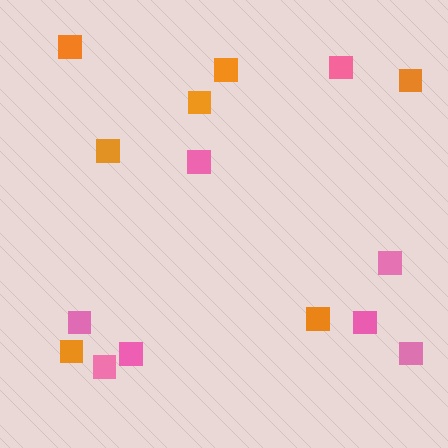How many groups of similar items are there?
There are 2 groups: one group of orange squares (7) and one group of pink squares (8).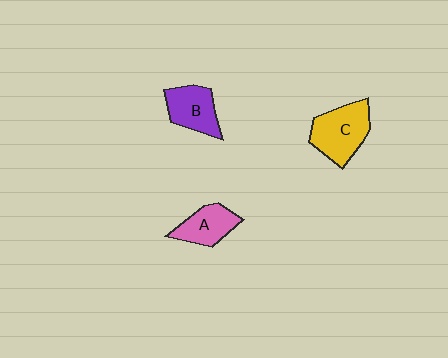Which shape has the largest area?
Shape C (yellow).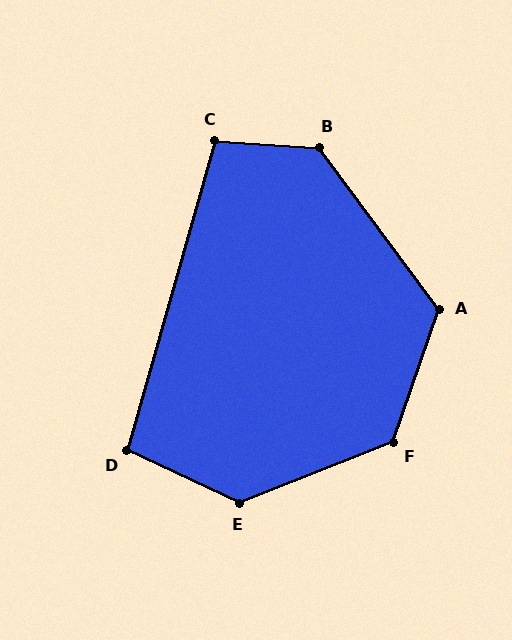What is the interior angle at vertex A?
Approximately 124 degrees (obtuse).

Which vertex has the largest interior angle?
E, at approximately 133 degrees.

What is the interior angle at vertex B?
Approximately 130 degrees (obtuse).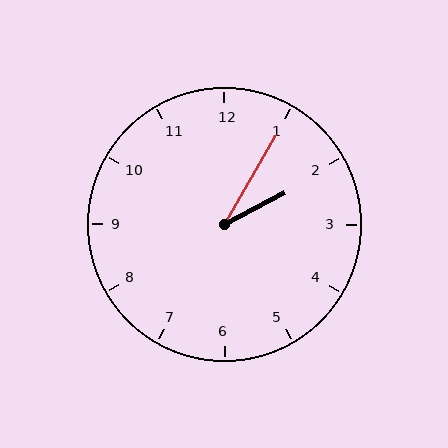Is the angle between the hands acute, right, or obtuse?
It is acute.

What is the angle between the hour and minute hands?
Approximately 32 degrees.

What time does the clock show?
2:05.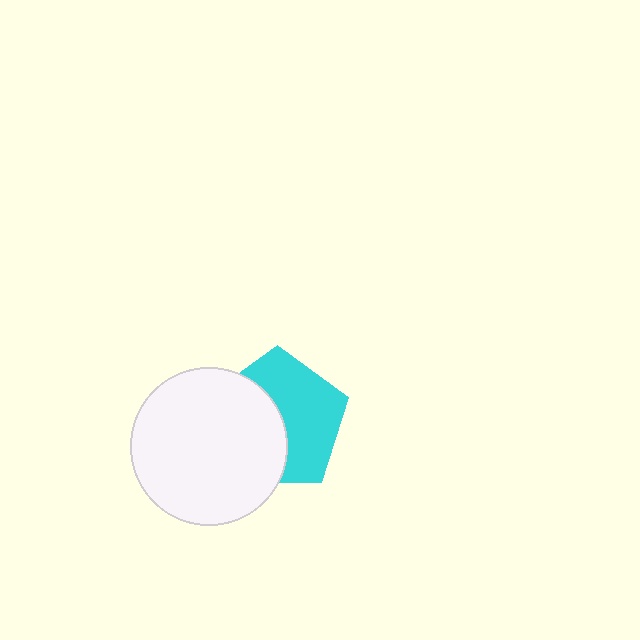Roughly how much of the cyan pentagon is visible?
About half of it is visible (roughly 53%).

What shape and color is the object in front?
The object in front is a white circle.